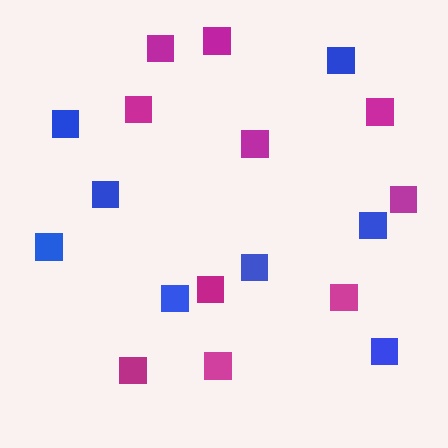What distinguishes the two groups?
There are 2 groups: one group of magenta squares (10) and one group of blue squares (8).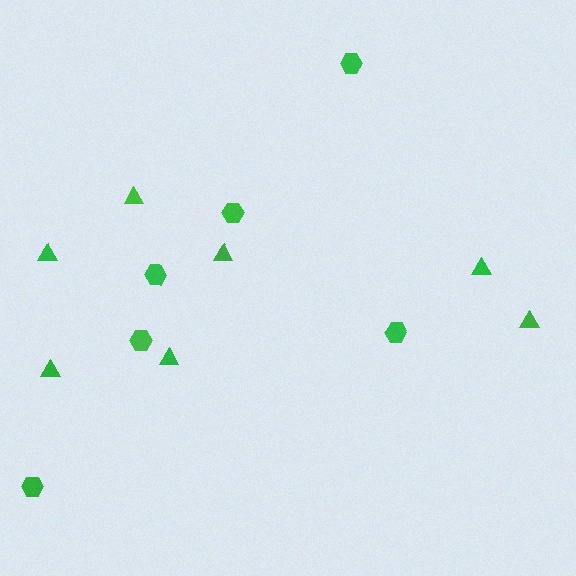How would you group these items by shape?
There are 2 groups: one group of hexagons (6) and one group of triangles (7).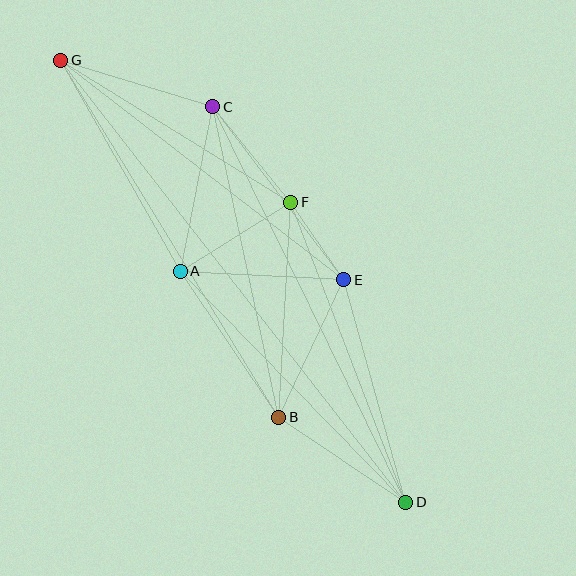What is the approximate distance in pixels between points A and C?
The distance between A and C is approximately 168 pixels.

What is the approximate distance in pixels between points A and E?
The distance between A and E is approximately 164 pixels.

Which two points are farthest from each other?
Points D and G are farthest from each other.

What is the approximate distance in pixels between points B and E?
The distance between B and E is approximately 152 pixels.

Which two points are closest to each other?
Points E and F are closest to each other.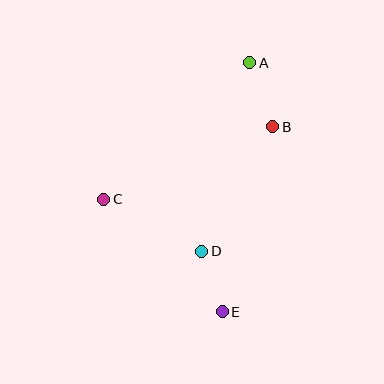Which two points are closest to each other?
Points D and E are closest to each other.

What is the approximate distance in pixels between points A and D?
The distance between A and D is approximately 194 pixels.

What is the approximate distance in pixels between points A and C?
The distance between A and C is approximately 200 pixels.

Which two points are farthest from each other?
Points A and E are farthest from each other.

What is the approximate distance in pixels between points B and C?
The distance between B and C is approximately 184 pixels.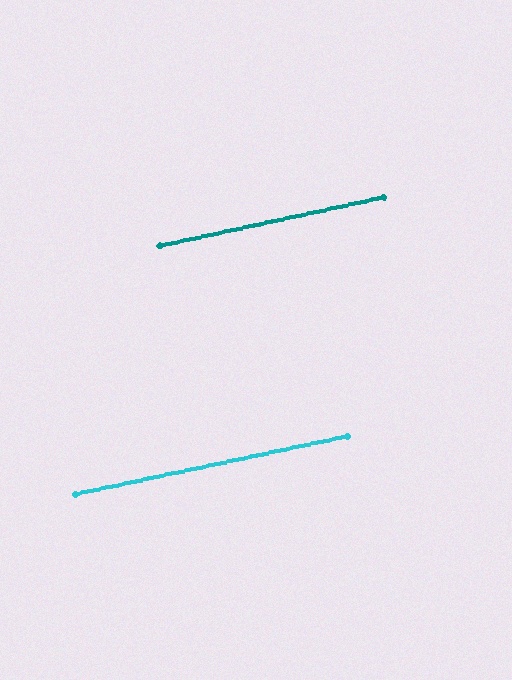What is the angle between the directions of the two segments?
Approximately 0 degrees.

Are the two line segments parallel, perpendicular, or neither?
Parallel — their directions differ by only 0.1°.